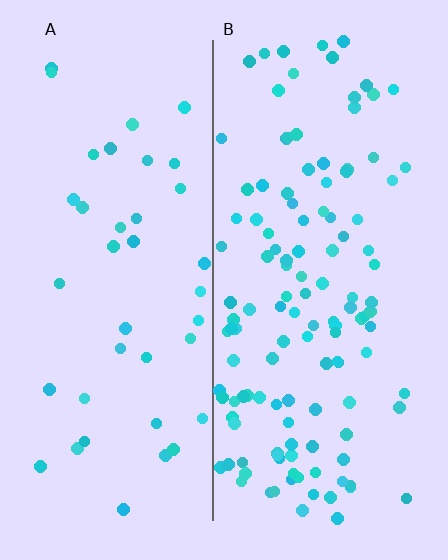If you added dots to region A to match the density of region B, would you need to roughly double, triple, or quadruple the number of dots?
Approximately triple.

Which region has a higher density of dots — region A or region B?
B (the right).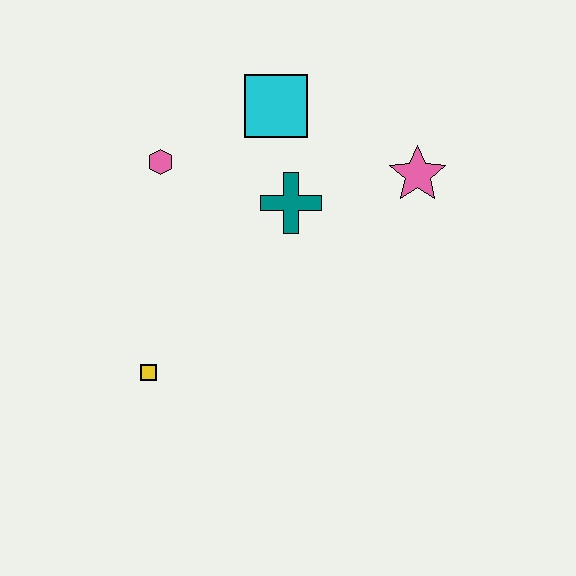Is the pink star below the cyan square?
Yes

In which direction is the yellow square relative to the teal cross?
The yellow square is below the teal cross.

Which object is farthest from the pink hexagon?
The pink star is farthest from the pink hexagon.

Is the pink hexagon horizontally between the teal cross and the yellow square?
Yes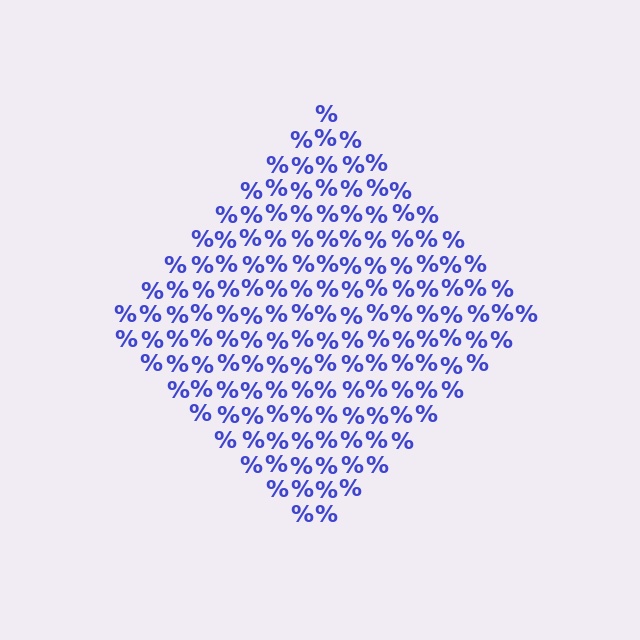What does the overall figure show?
The overall figure shows a diamond.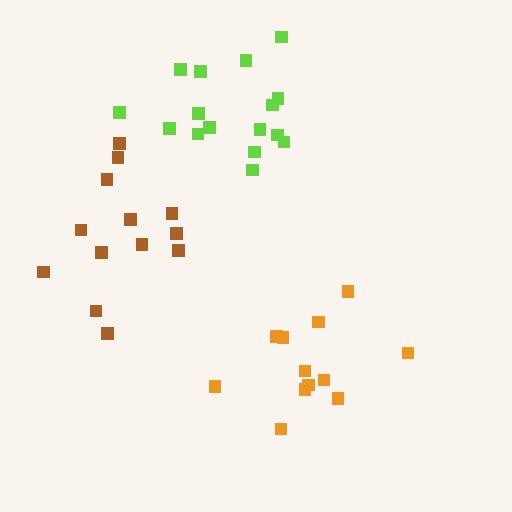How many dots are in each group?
Group 1: 16 dots, Group 2: 12 dots, Group 3: 13 dots (41 total).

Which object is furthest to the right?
The orange cluster is rightmost.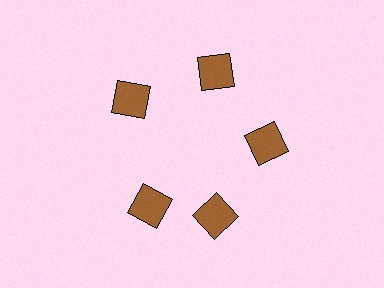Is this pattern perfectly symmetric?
No. The 5 brown squares are arranged in a ring, but one element near the 8 o'clock position is rotated out of alignment along the ring, breaking the 5-fold rotational symmetry.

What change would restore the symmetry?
The symmetry would be restored by rotating it back into even spacing with its neighbors so that all 5 squares sit at equal angles and equal distance from the center.